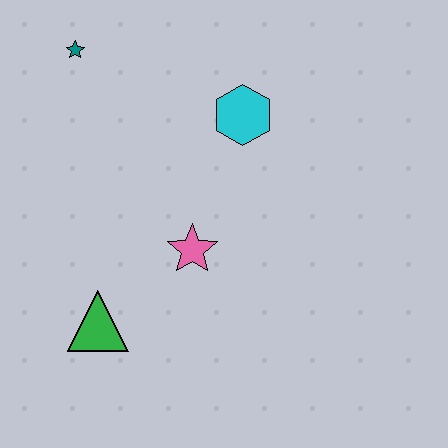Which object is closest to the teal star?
The cyan hexagon is closest to the teal star.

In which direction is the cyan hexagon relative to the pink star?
The cyan hexagon is above the pink star.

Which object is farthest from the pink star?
The teal star is farthest from the pink star.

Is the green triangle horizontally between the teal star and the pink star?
Yes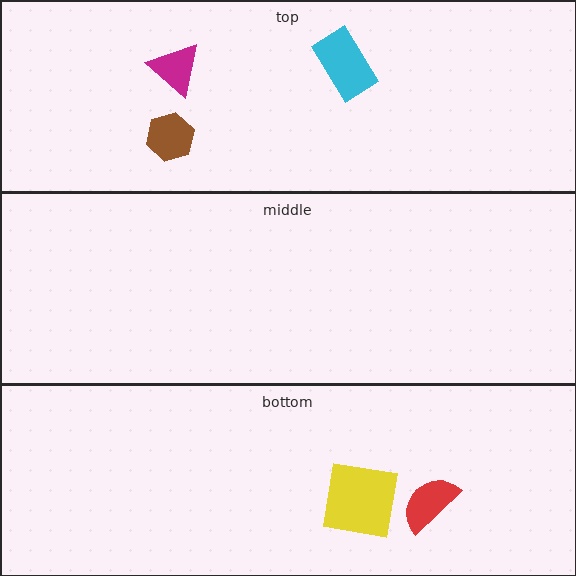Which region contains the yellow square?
The bottom region.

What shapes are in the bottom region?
The red semicircle, the yellow square.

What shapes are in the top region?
The magenta triangle, the brown hexagon, the cyan rectangle.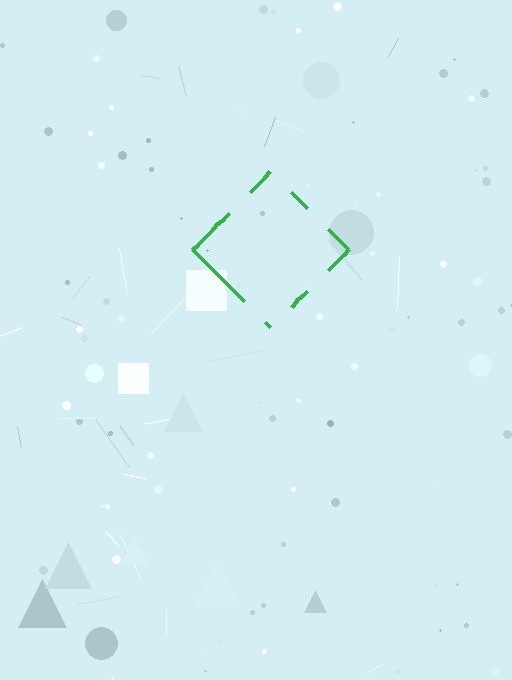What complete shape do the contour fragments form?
The contour fragments form a diamond.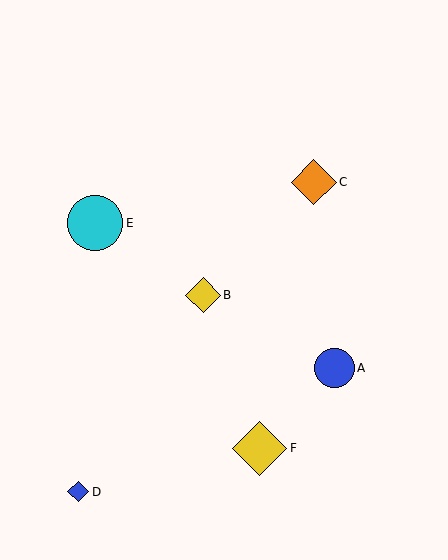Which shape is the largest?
The cyan circle (labeled E) is the largest.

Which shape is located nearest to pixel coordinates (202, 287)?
The yellow diamond (labeled B) at (203, 295) is nearest to that location.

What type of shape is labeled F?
Shape F is a yellow diamond.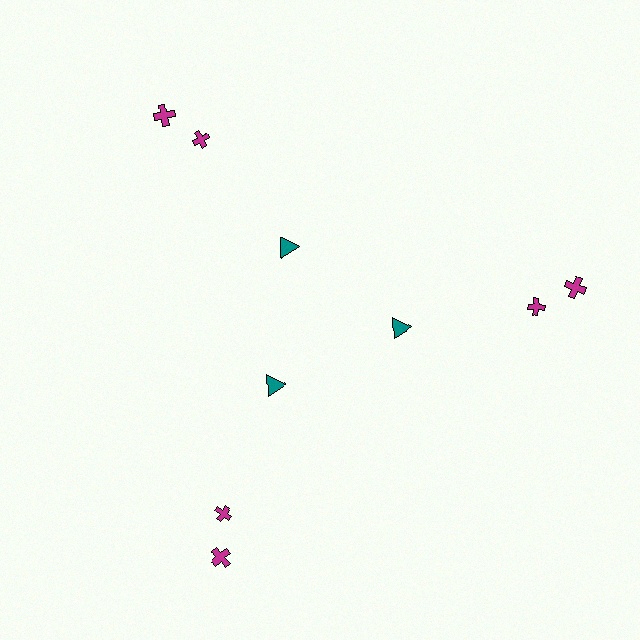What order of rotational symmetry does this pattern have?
This pattern has 3-fold rotational symmetry.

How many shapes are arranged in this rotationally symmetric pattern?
There are 9 shapes, arranged in 3 groups of 3.